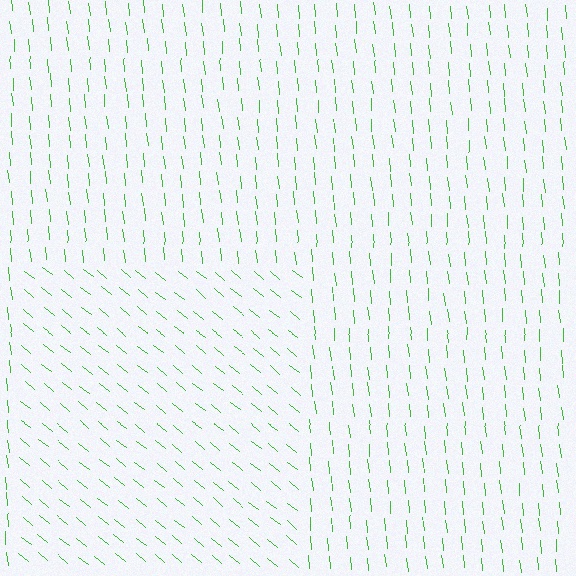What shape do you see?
I see a rectangle.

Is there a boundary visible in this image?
Yes, there is a texture boundary formed by a change in line orientation.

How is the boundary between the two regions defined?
The boundary is defined purely by a change in line orientation (approximately 45 degrees difference). All lines are the same color and thickness.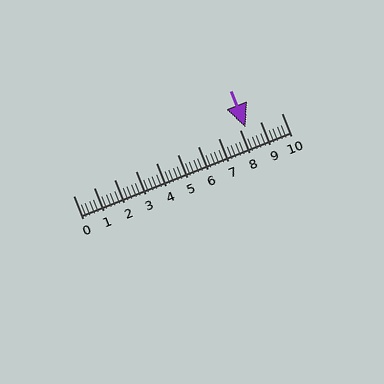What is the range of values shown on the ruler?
The ruler shows values from 0 to 10.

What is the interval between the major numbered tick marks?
The major tick marks are spaced 1 units apart.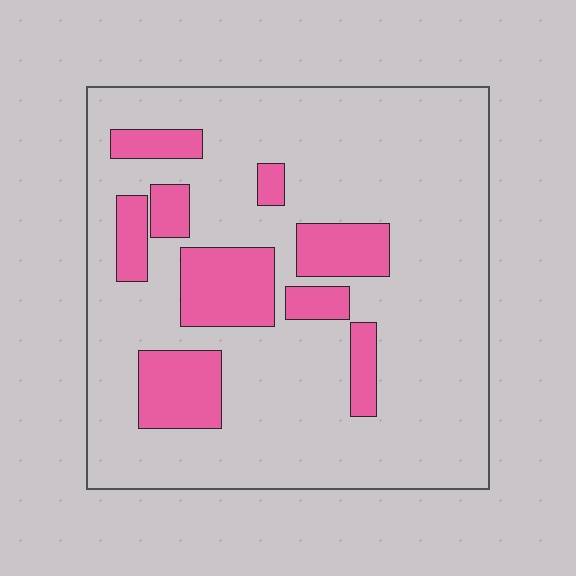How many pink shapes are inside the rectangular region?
9.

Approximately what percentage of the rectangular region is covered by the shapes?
Approximately 20%.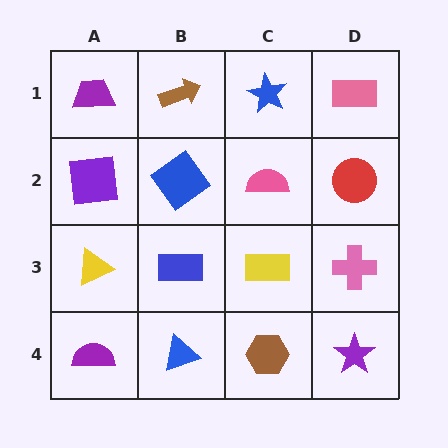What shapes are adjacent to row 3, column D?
A red circle (row 2, column D), a purple star (row 4, column D), a yellow rectangle (row 3, column C).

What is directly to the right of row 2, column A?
A blue diamond.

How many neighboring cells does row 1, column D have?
2.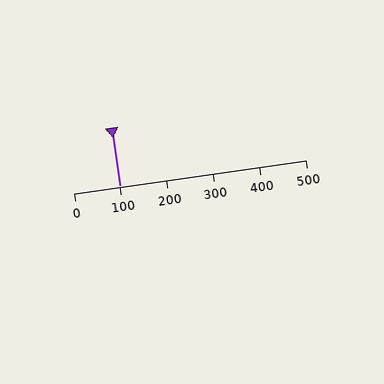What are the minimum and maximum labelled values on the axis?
The axis runs from 0 to 500.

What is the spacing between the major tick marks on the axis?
The major ticks are spaced 100 apart.